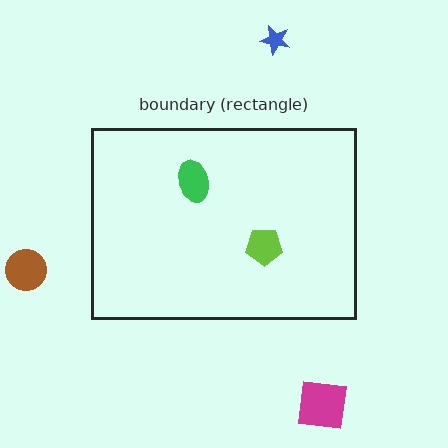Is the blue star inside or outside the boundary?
Outside.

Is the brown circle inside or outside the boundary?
Outside.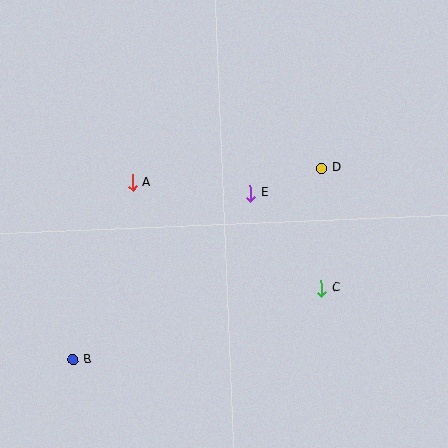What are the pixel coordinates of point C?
Point C is at (322, 288).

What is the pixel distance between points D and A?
The distance between D and A is 189 pixels.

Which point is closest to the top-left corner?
Point A is closest to the top-left corner.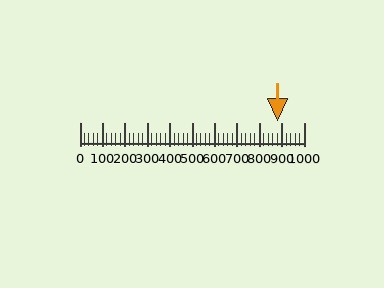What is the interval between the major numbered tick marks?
The major tick marks are spaced 100 units apart.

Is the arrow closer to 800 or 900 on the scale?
The arrow is closer to 900.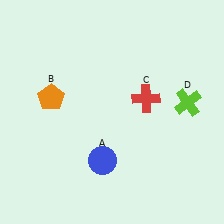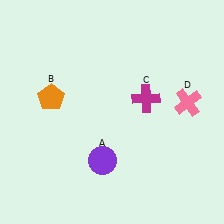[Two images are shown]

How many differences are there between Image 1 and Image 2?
There are 3 differences between the two images.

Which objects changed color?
A changed from blue to purple. C changed from red to magenta. D changed from lime to pink.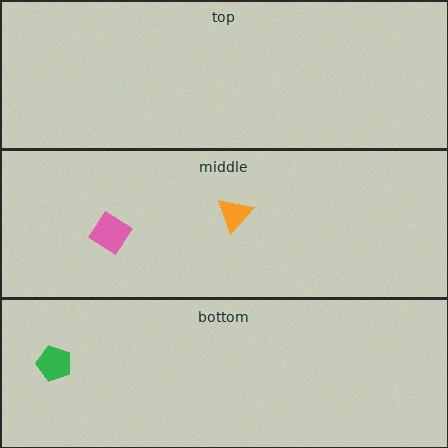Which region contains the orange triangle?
The middle region.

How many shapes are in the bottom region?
1.